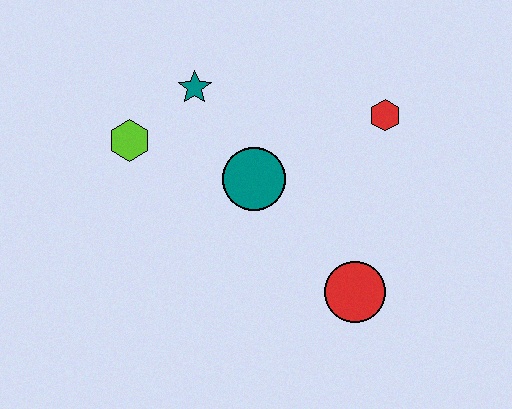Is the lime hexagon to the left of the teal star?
Yes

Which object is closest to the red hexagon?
The teal circle is closest to the red hexagon.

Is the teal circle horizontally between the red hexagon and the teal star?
Yes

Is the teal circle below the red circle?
No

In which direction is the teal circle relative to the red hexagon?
The teal circle is to the left of the red hexagon.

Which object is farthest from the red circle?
The lime hexagon is farthest from the red circle.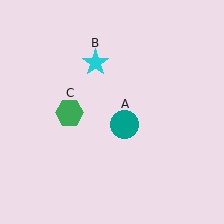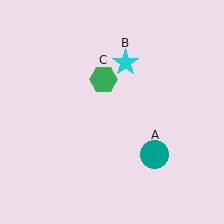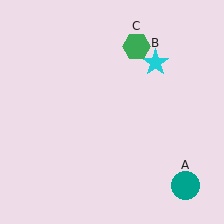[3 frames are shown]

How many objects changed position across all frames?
3 objects changed position: teal circle (object A), cyan star (object B), green hexagon (object C).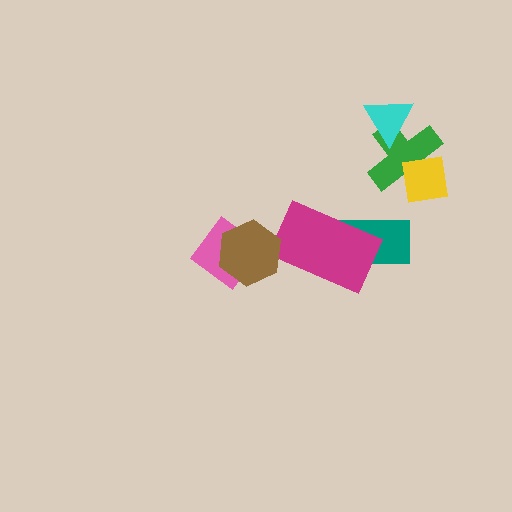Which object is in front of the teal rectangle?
The magenta rectangle is in front of the teal rectangle.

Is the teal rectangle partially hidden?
Yes, it is partially covered by another shape.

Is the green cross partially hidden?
Yes, it is partially covered by another shape.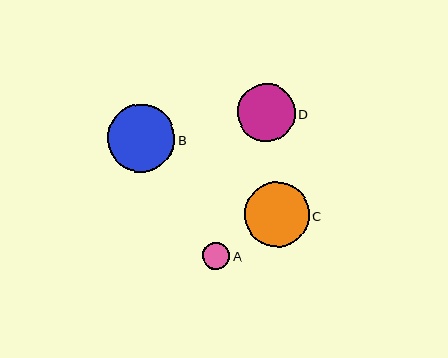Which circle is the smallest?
Circle A is the smallest with a size of approximately 27 pixels.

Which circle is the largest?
Circle B is the largest with a size of approximately 68 pixels.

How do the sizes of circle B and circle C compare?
Circle B and circle C are approximately the same size.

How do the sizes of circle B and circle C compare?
Circle B and circle C are approximately the same size.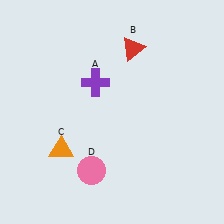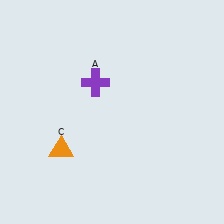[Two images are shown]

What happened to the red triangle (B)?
The red triangle (B) was removed in Image 2. It was in the top-right area of Image 1.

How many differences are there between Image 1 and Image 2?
There are 2 differences between the two images.